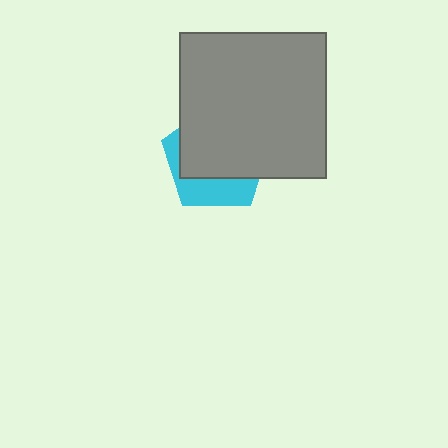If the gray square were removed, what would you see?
You would see the complete cyan pentagon.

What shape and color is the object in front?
The object in front is a gray square.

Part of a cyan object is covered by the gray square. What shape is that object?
It is a pentagon.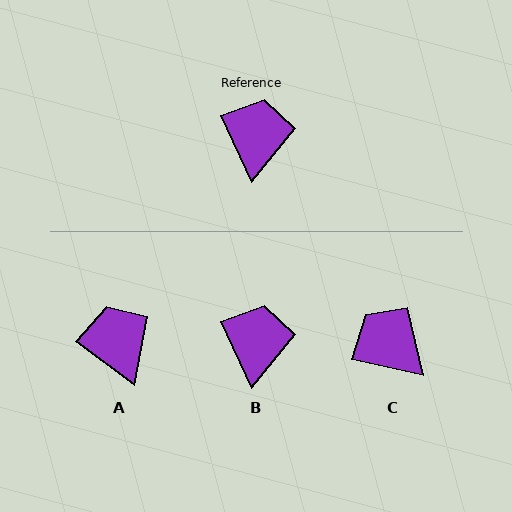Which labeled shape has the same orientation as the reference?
B.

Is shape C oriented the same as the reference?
No, it is off by about 52 degrees.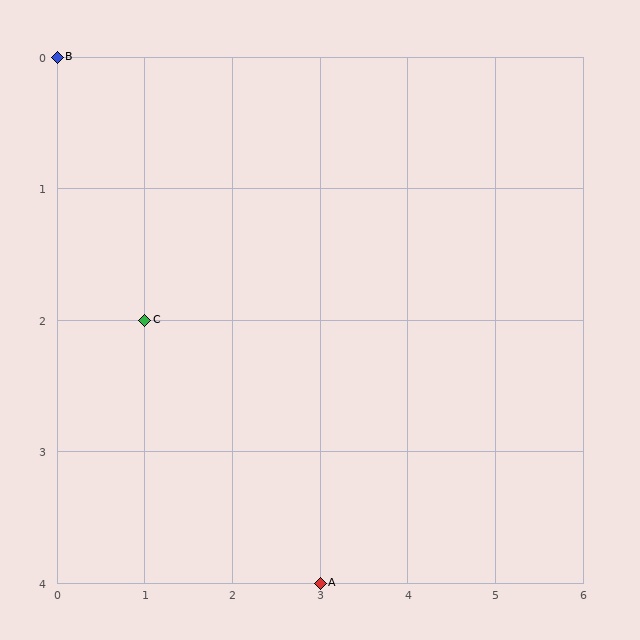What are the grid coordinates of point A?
Point A is at grid coordinates (3, 4).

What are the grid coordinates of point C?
Point C is at grid coordinates (1, 2).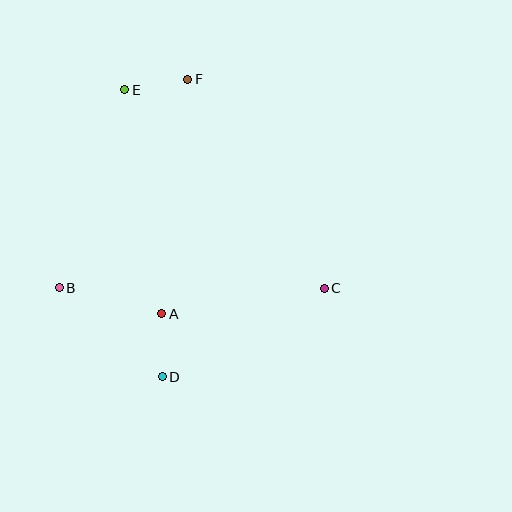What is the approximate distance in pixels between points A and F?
The distance between A and F is approximately 236 pixels.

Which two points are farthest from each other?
Points D and F are farthest from each other.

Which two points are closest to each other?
Points A and D are closest to each other.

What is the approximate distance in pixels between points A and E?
The distance between A and E is approximately 227 pixels.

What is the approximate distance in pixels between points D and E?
The distance between D and E is approximately 290 pixels.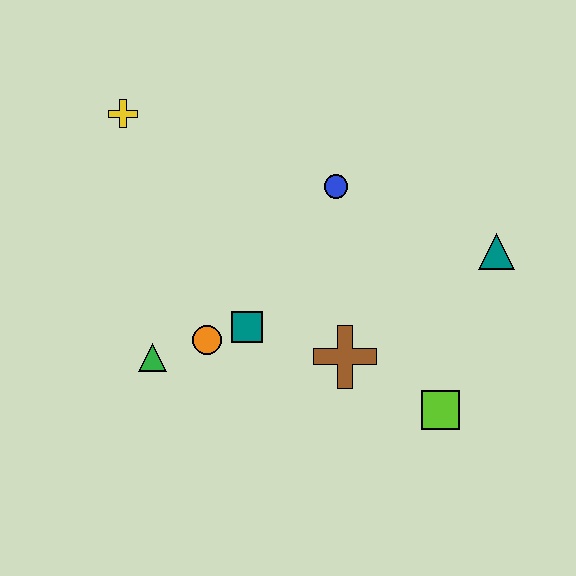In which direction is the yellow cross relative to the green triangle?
The yellow cross is above the green triangle.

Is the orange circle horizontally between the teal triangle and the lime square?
No